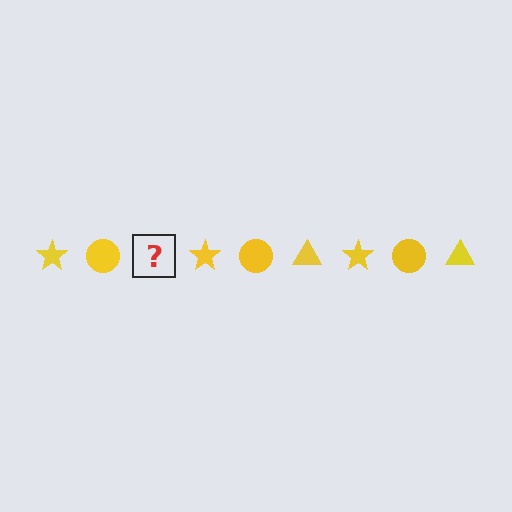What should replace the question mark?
The question mark should be replaced with a yellow triangle.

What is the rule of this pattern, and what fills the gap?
The rule is that the pattern cycles through star, circle, triangle shapes in yellow. The gap should be filled with a yellow triangle.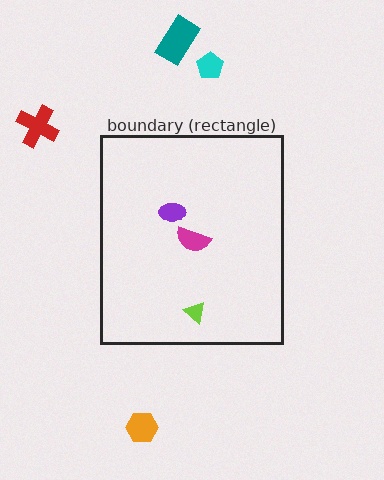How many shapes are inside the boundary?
3 inside, 4 outside.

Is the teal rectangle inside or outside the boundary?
Outside.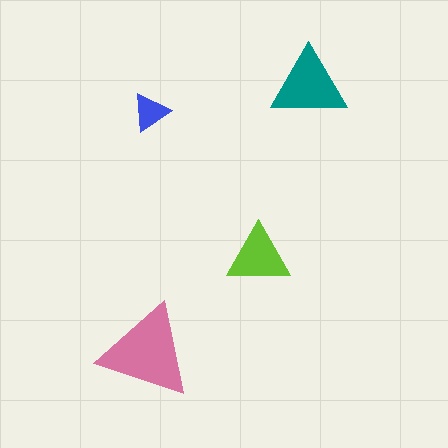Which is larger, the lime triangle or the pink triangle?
The pink one.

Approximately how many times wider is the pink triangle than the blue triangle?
About 2.5 times wider.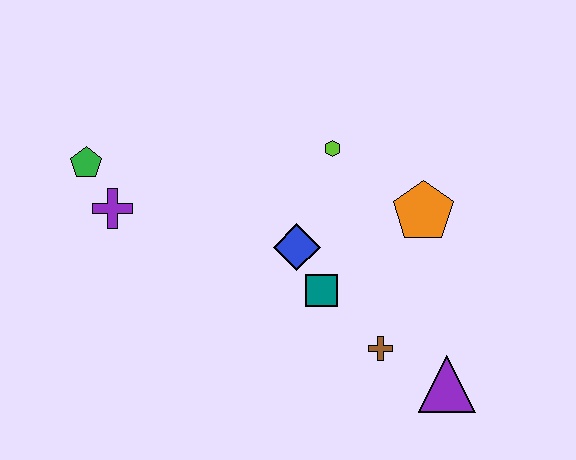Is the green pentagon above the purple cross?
Yes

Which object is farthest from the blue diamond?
The green pentagon is farthest from the blue diamond.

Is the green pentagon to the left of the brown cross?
Yes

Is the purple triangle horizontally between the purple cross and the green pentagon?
No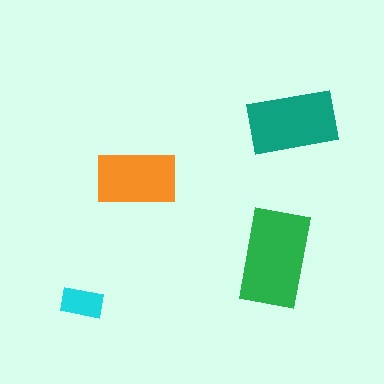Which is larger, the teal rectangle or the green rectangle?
The green one.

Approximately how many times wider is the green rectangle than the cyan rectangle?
About 2.5 times wider.